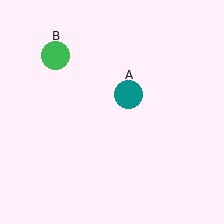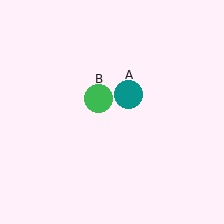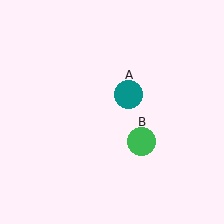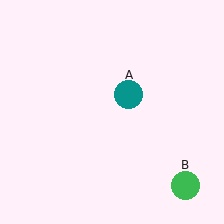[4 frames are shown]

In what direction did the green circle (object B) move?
The green circle (object B) moved down and to the right.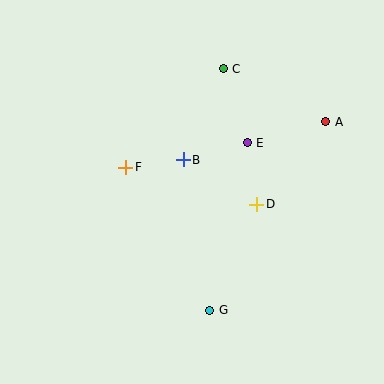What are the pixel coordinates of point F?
Point F is at (126, 167).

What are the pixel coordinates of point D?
Point D is at (257, 204).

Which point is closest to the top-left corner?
Point F is closest to the top-left corner.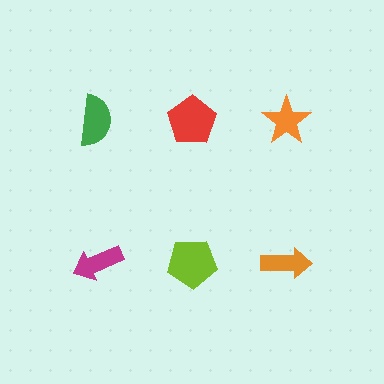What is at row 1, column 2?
A red pentagon.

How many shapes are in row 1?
3 shapes.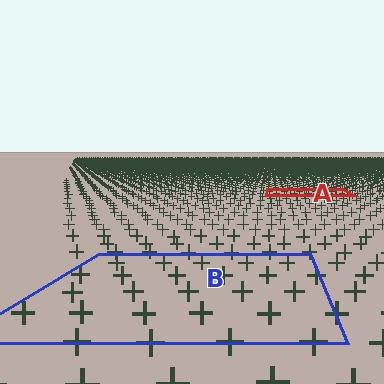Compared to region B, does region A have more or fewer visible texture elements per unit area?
Region A has more texture elements per unit area — they are packed more densely because it is farther away.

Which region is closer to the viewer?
Region B is closer. The texture elements there are larger and more spread out.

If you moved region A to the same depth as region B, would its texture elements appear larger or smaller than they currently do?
They would appear larger. At a closer depth, the same texture elements are projected at a bigger on-screen size.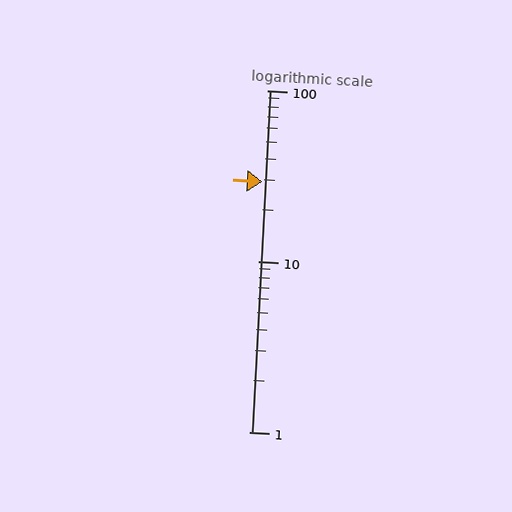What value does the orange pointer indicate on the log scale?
The pointer indicates approximately 29.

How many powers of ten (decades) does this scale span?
The scale spans 2 decades, from 1 to 100.